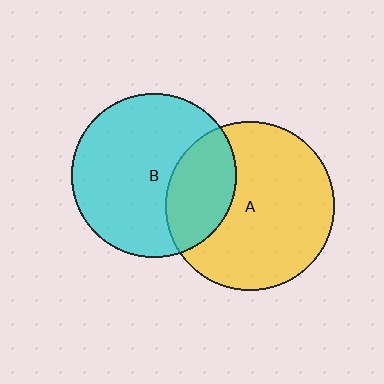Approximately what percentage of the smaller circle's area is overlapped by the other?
Approximately 30%.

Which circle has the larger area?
Circle A (yellow).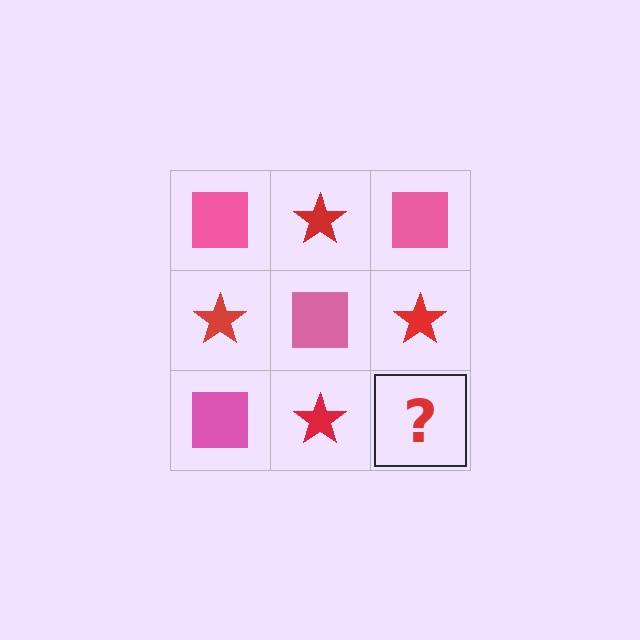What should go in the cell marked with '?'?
The missing cell should contain a pink square.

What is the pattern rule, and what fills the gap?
The rule is that it alternates pink square and red star in a checkerboard pattern. The gap should be filled with a pink square.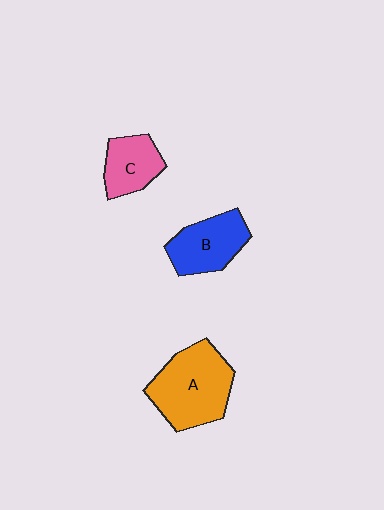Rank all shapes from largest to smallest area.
From largest to smallest: A (orange), B (blue), C (pink).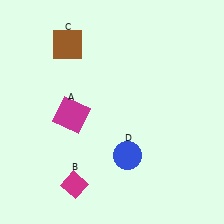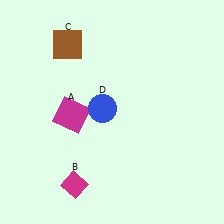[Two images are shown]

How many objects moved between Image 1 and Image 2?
1 object moved between the two images.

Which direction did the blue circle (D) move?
The blue circle (D) moved up.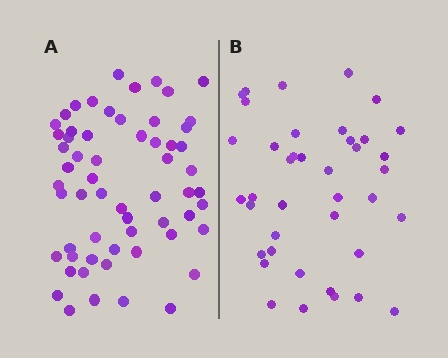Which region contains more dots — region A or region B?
Region A (the left region) has more dots.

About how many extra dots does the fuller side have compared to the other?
Region A has approximately 20 more dots than region B.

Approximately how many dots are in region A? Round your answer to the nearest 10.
About 60 dots.